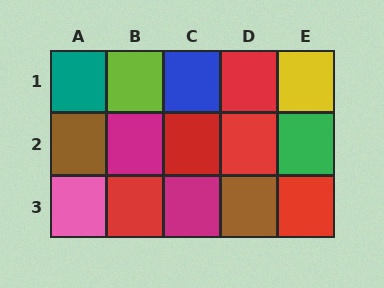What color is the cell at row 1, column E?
Yellow.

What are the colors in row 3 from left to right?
Pink, red, magenta, brown, red.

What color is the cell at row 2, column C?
Red.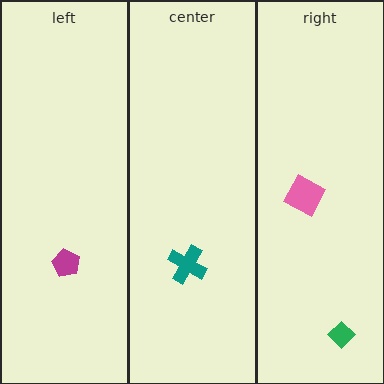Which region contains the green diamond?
The right region.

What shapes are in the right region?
The pink square, the green diamond.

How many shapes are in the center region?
1.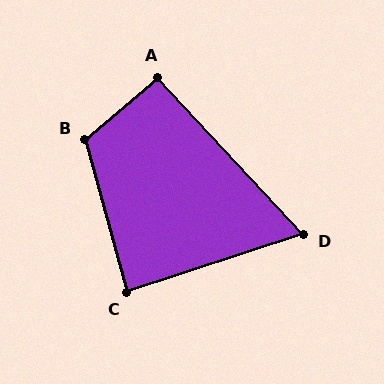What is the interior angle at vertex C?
Approximately 87 degrees (approximately right).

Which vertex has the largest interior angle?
B, at approximately 115 degrees.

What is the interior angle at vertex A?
Approximately 93 degrees (approximately right).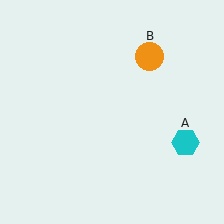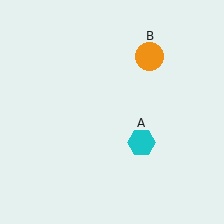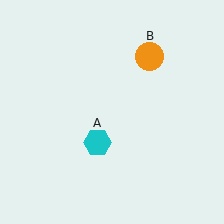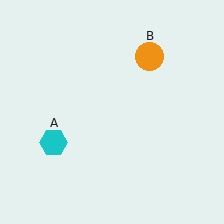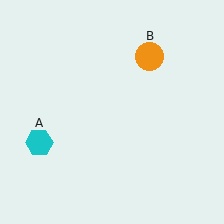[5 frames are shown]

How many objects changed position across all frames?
1 object changed position: cyan hexagon (object A).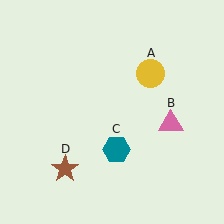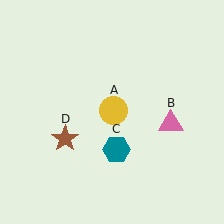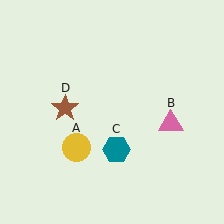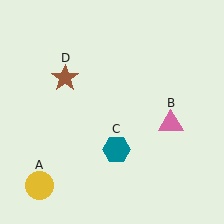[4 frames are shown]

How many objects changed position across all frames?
2 objects changed position: yellow circle (object A), brown star (object D).